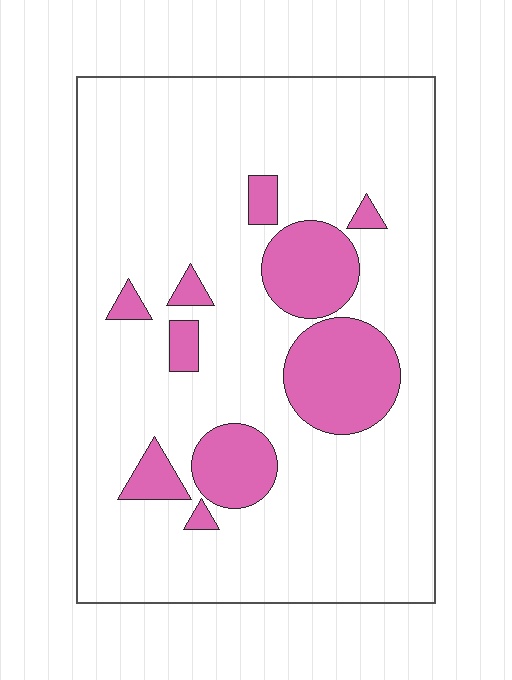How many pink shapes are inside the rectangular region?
10.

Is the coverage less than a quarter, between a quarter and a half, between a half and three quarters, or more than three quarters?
Less than a quarter.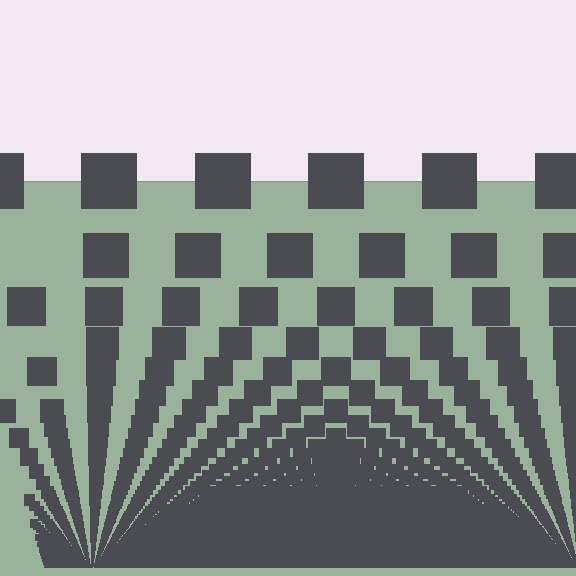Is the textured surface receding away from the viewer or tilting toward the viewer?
The surface appears to tilt toward the viewer. Texture elements get larger and sparser toward the top.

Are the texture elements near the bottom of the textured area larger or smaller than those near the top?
Smaller. The gradient is inverted — elements near the bottom are smaller and denser.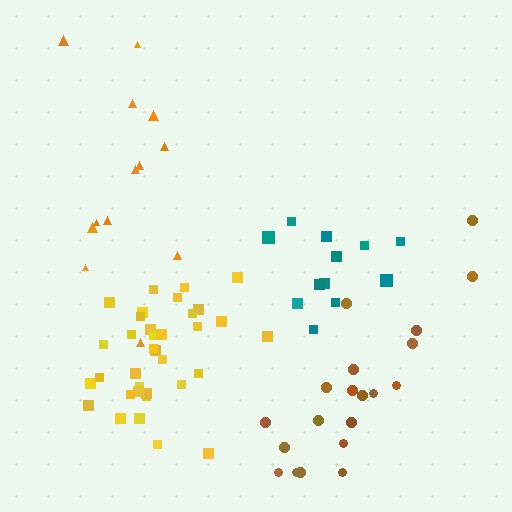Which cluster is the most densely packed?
Yellow.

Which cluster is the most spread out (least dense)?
Orange.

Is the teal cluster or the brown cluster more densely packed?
Teal.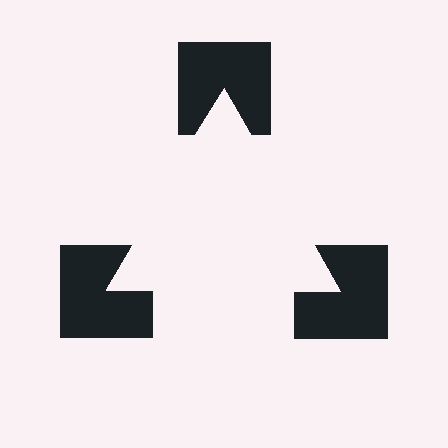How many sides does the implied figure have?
3 sides.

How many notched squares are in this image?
There are 3 — one at each vertex of the illusory triangle.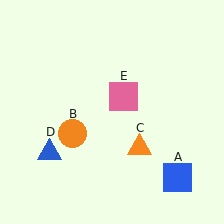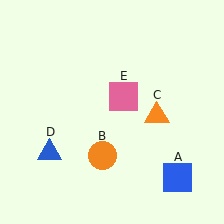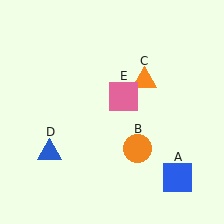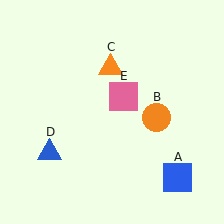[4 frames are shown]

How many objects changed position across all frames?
2 objects changed position: orange circle (object B), orange triangle (object C).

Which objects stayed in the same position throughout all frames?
Blue square (object A) and blue triangle (object D) and pink square (object E) remained stationary.